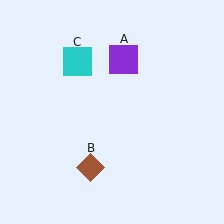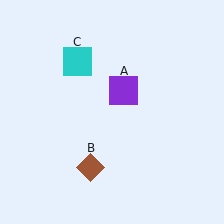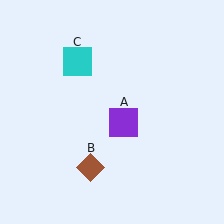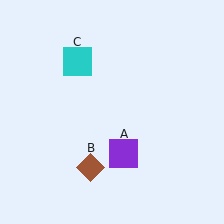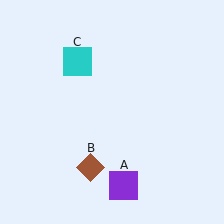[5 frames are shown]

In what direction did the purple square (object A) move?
The purple square (object A) moved down.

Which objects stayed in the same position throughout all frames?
Brown diamond (object B) and cyan square (object C) remained stationary.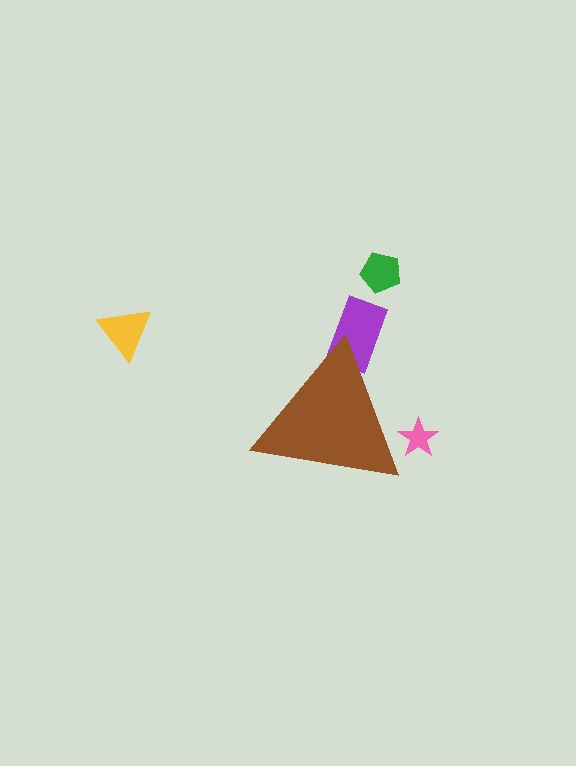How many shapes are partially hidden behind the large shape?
2 shapes are partially hidden.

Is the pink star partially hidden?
Yes, the pink star is partially hidden behind the brown triangle.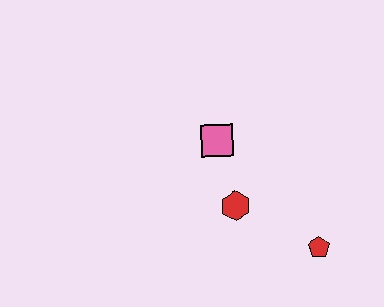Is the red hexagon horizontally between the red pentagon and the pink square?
Yes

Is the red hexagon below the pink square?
Yes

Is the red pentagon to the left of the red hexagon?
No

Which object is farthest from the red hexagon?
The red pentagon is farthest from the red hexagon.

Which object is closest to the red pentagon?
The red hexagon is closest to the red pentagon.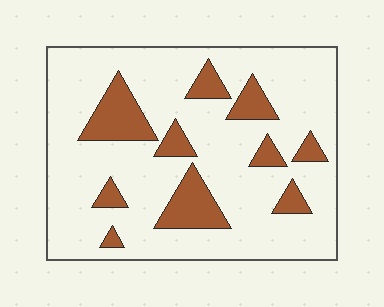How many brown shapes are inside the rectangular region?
10.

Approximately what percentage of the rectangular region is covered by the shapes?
Approximately 20%.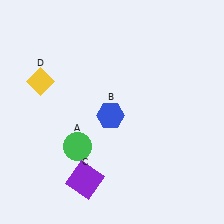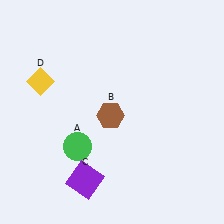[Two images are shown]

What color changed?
The hexagon (B) changed from blue in Image 1 to brown in Image 2.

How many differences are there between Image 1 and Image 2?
There is 1 difference between the two images.